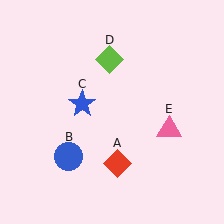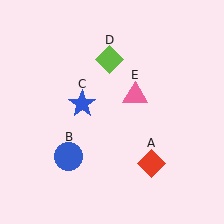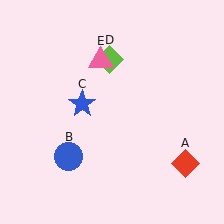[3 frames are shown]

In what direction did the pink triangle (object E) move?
The pink triangle (object E) moved up and to the left.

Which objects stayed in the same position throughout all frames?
Blue circle (object B) and blue star (object C) and lime diamond (object D) remained stationary.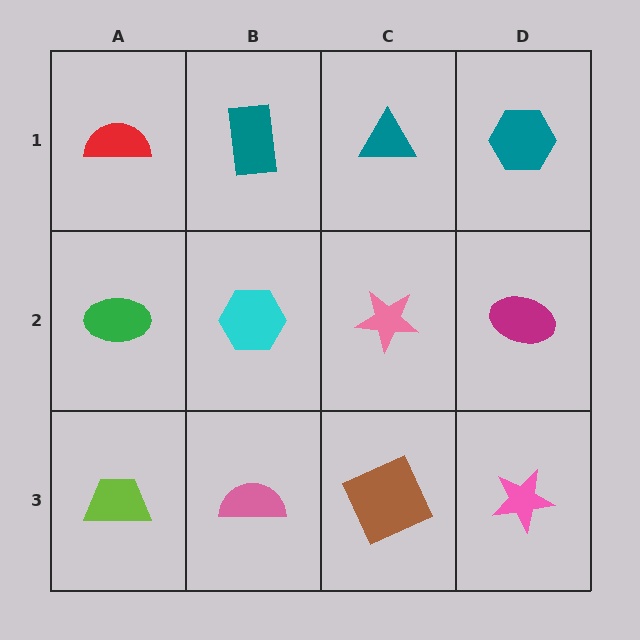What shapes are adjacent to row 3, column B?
A cyan hexagon (row 2, column B), a lime trapezoid (row 3, column A), a brown square (row 3, column C).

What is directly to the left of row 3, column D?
A brown square.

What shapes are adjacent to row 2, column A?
A red semicircle (row 1, column A), a lime trapezoid (row 3, column A), a cyan hexagon (row 2, column B).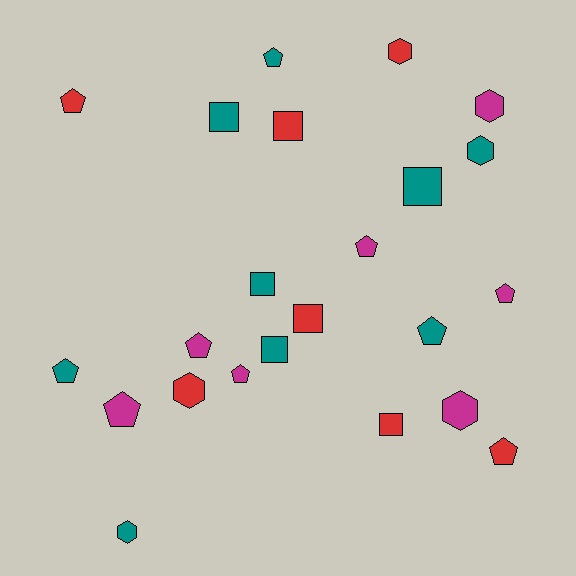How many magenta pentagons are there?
There are 5 magenta pentagons.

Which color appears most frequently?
Teal, with 9 objects.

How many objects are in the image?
There are 23 objects.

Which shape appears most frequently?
Pentagon, with 10 objects.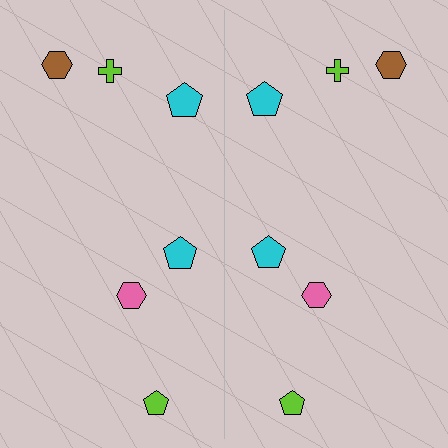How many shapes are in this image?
There are 12 shapes in this image.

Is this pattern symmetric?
Yes, this pattern has bilateral (reflection) symmetry.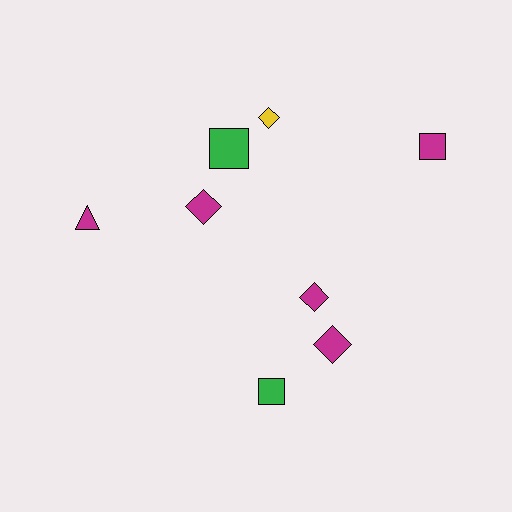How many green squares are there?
There are 2 green squares.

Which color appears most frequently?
Magenta, with 5 objects.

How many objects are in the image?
There are 8 objects.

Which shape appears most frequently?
Diamond, with 4 objects.